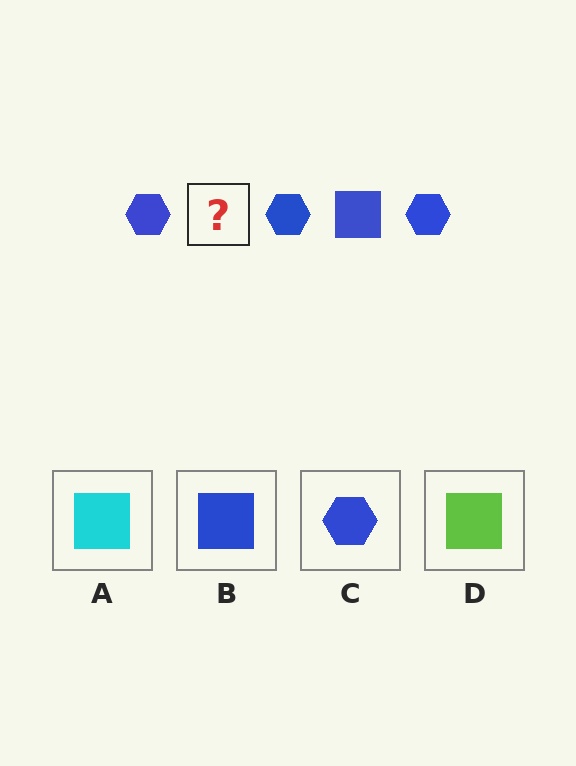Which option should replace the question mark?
Option B.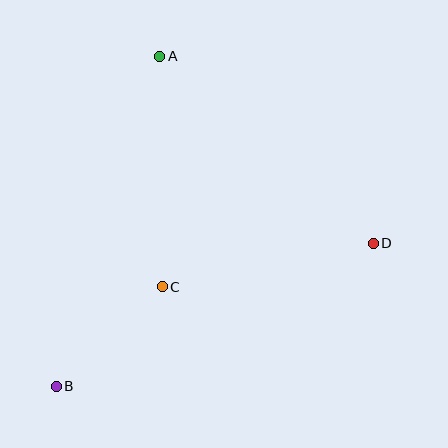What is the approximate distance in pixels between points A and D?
The distance between A and D is approximately 284 pixels.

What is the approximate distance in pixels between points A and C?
The distance between A and C is approximately 231 pixels.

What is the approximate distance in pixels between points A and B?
The distance between A and B is approximately 346 pixels.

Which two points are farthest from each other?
Points B and D are farthest from each other.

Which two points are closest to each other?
Points B and C are closest to each other.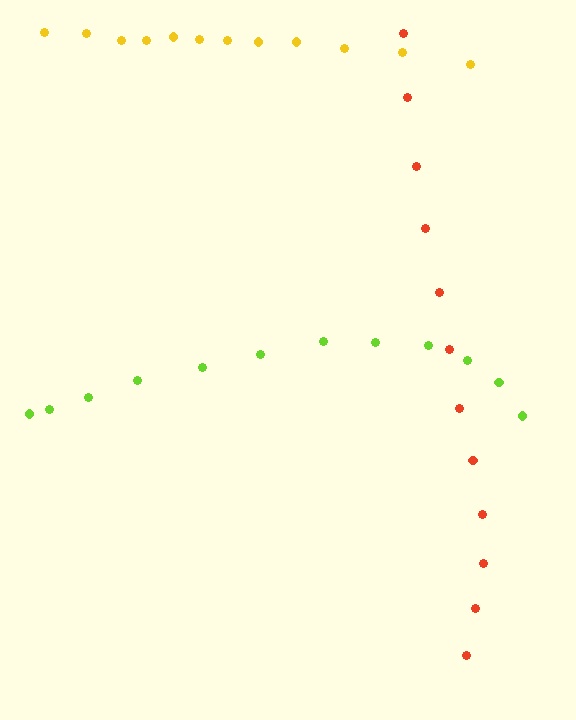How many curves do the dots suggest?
There are 3 distinct paths.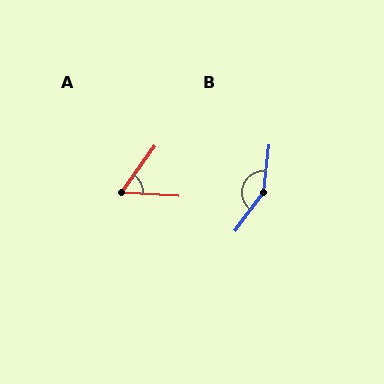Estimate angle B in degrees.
Approximately 149 degrees.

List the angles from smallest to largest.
A (57°), B (149°).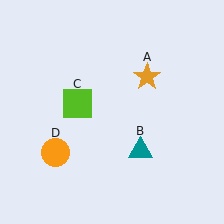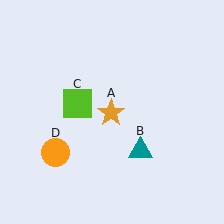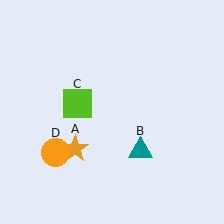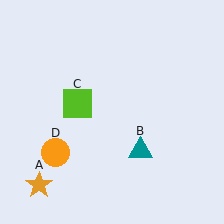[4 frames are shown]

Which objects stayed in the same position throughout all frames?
Teal triangle (object B) and lime square (object C) and orange circle (object D) remained stationary.